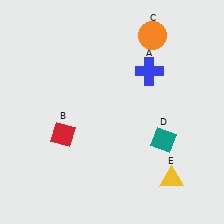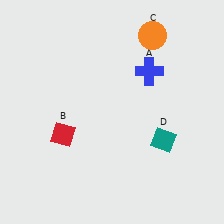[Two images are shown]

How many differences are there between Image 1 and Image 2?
There is 1 difference between the two images.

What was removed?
The yellow triangle (E) was removed in Image 2.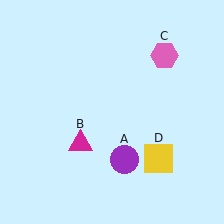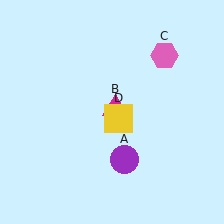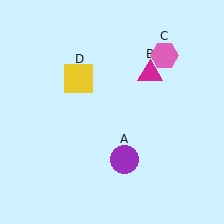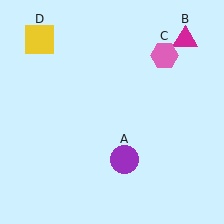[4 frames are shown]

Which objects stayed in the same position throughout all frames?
Purple circle (object A) and pink hexagon (object C) remained stationary.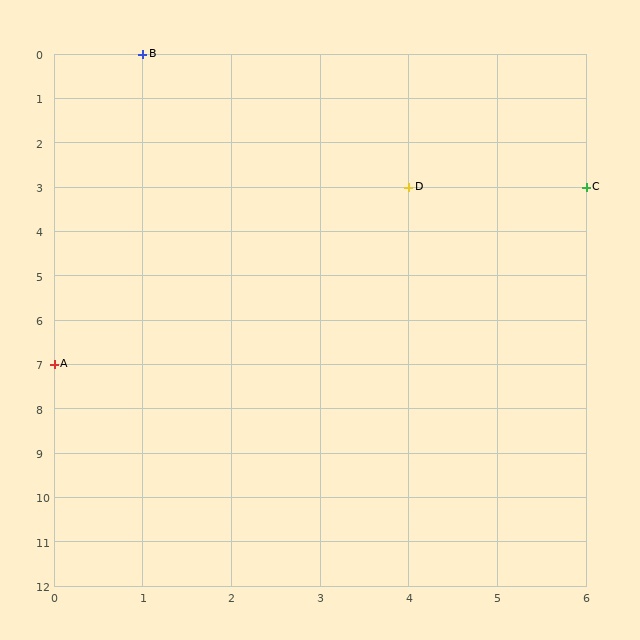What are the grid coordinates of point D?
Point D is at grid coordinates (4, 3).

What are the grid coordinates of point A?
Point A is at grid coordinates (0, 7).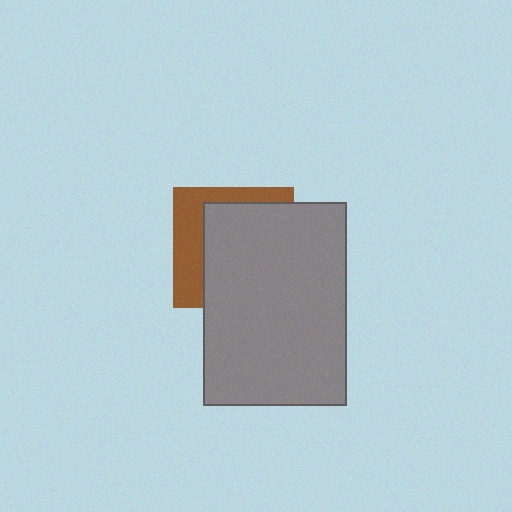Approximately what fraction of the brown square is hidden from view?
Roughly 66% of the brown square is hidden behind the gray rectangle.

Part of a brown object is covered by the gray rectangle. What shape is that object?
It is a square.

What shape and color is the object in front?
The object in front is a gray rectangle.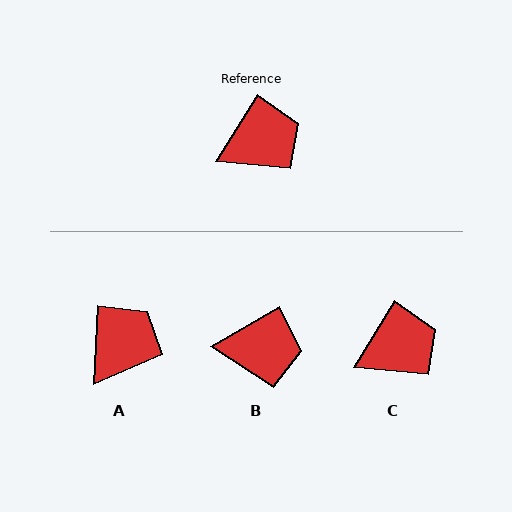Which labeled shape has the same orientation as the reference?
C.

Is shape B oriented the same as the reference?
No, it is off by about 28 degrees.